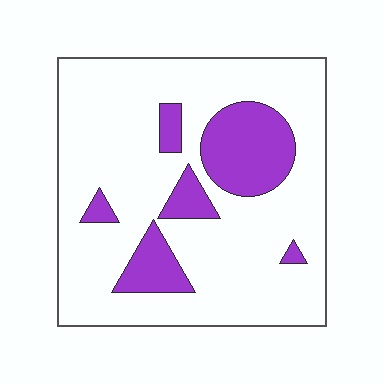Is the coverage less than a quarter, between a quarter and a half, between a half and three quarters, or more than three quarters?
Less than a quarter.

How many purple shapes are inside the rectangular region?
6.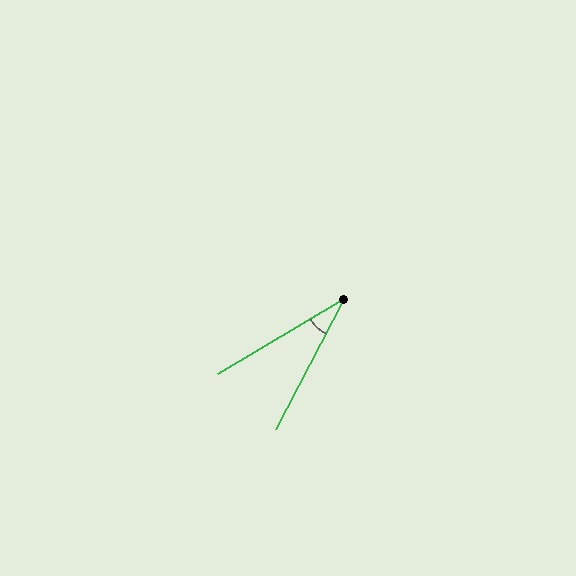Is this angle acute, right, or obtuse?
It is acute.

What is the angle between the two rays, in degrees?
Approximately 32 degrees.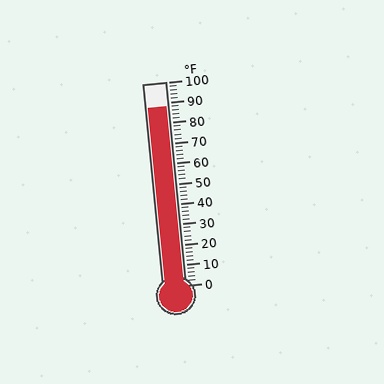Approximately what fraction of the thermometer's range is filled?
The thermometer is filled to approximately 90% of its range.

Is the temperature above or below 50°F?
The temperature is above 50°F.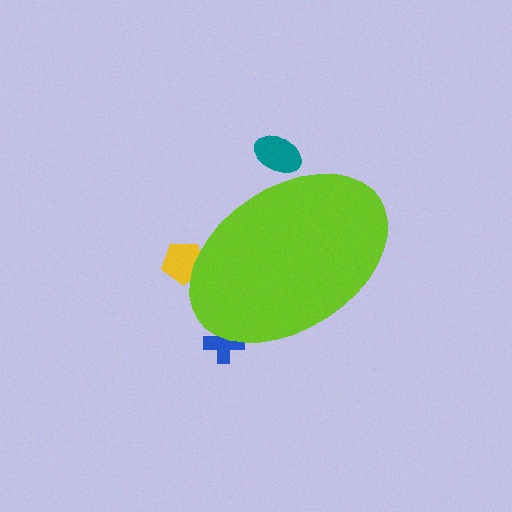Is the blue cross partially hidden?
Yes, the blue cross is partially hidden behind the lime ellipse.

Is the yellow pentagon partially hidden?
Yes, the yellow pentagon is partially hidden behind the lime ellipse.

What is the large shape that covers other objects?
A lime ellipse.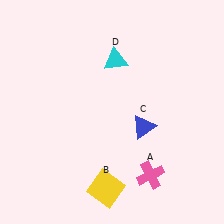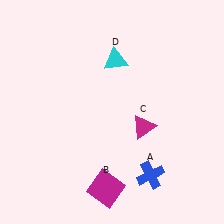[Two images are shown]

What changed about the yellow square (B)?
In Image 1, B is yellow. In Image 2, it changed to magenta.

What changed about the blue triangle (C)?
In Image 1, C is blue. In Image 2, it changed to magenta.